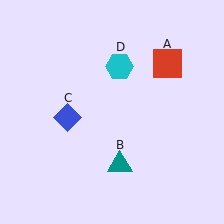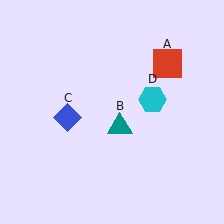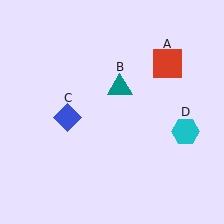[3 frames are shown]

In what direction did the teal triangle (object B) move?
The teal triangle (object B) moved up.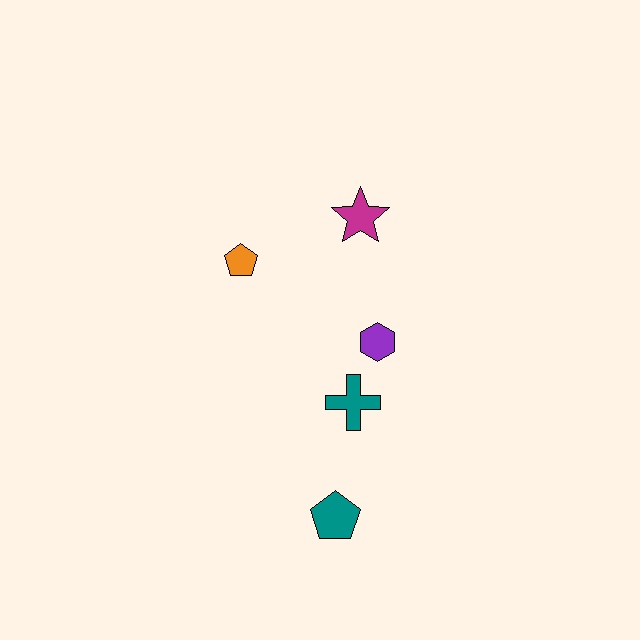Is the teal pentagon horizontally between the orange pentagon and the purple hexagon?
Yes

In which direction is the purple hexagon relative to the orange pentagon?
The purple hexagon is to the right of the orange pentagon.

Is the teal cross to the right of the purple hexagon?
No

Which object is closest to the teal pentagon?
The teal cross is closest to the teal pentagon.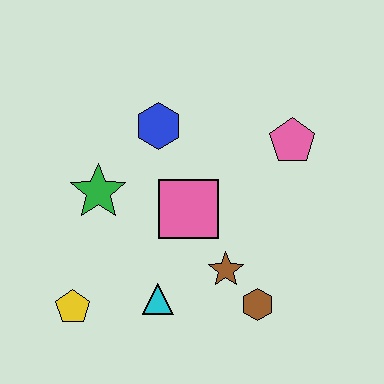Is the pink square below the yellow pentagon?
No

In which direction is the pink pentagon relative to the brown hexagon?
The pink pentagon is above the brown hexagon.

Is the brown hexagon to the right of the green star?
Yes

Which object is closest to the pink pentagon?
The pink square is closest to the pink pentagon.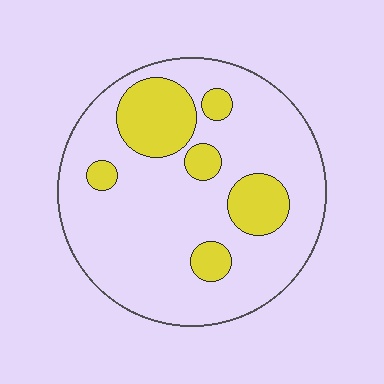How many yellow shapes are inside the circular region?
6.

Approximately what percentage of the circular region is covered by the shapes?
Approximately 20%.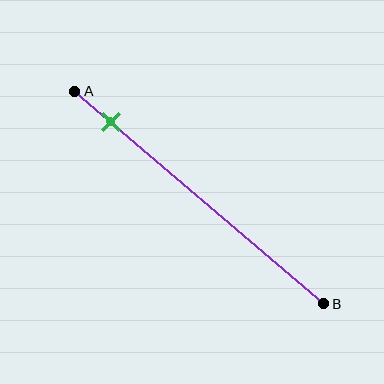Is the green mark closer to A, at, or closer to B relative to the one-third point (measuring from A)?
The green mark is closer to point A than the one-third point of segment AB.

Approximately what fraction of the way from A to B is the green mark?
The green mark is approximately 15% of the way from A to B.